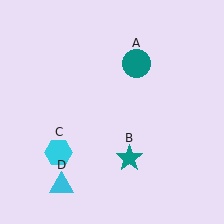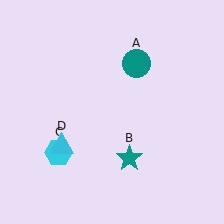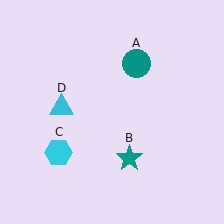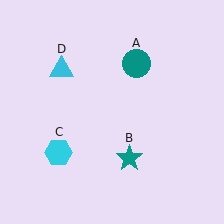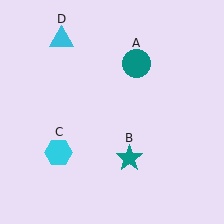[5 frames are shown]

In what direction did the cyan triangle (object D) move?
The cyan triangle (object D) moved up.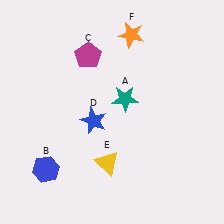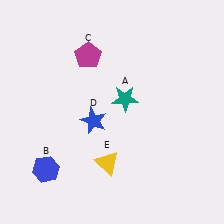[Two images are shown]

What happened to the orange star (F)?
The orange star (F) was removed in Image 2. It was in the top-right area of Image 1.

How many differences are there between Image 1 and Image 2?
There is 1 difference between the two images.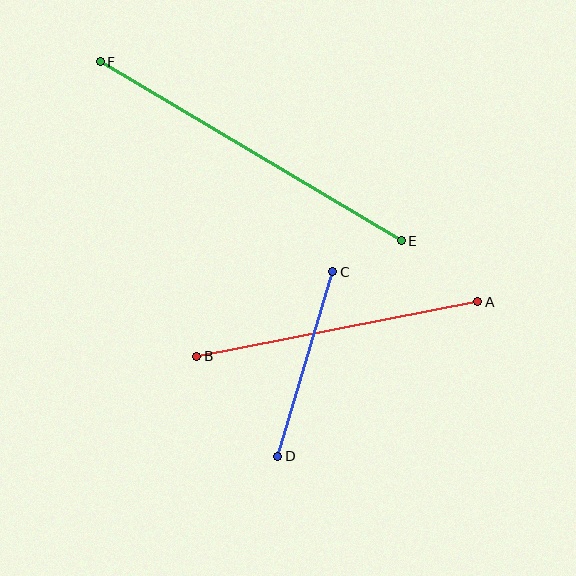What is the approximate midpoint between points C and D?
The midpoint is at approximately (305, 364) pixels.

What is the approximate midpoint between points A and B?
The midpoint is at approximately (337, 329) pixels.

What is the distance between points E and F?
The distance is approximately 350 pixels.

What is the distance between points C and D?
The distance is approximately 192 pixels.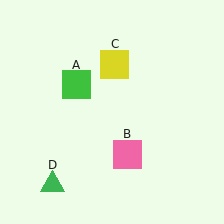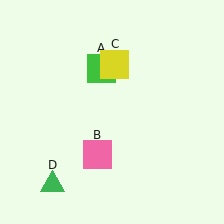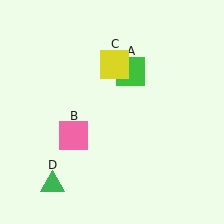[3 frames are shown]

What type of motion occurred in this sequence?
The green square (object A), pink square (object B) rotated clockwise around the center of the scene.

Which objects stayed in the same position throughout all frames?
Yellow square (object C) and green triangle (object D) remained stationary.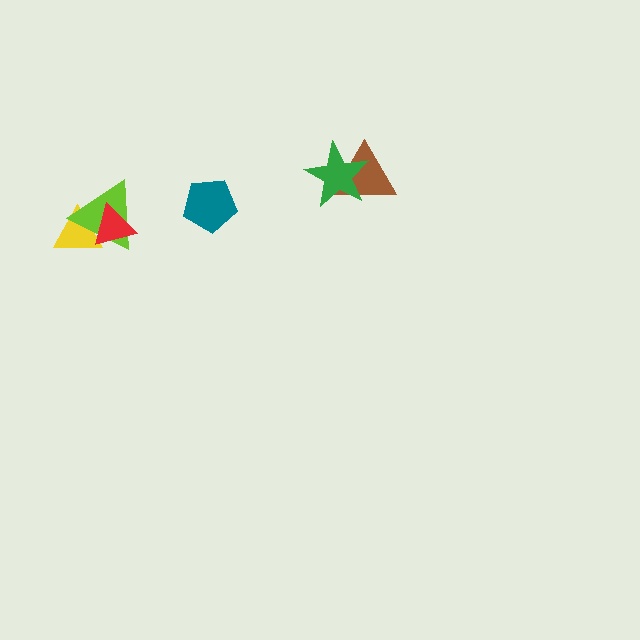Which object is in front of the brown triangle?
The green star is in front of the brown triangle.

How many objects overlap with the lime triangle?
2 objects overlap with the lime triangle.